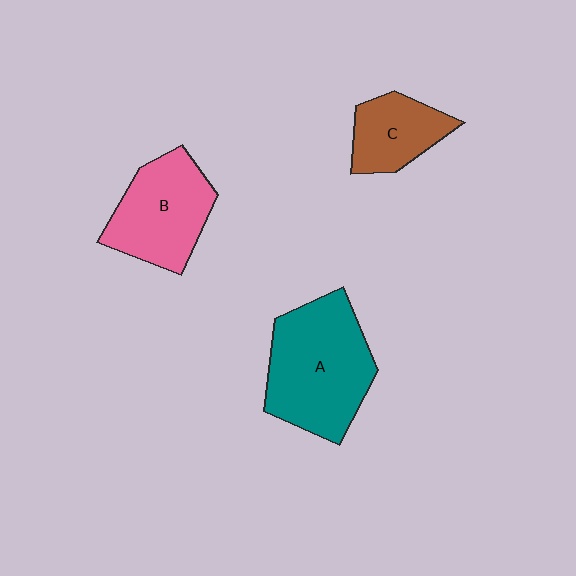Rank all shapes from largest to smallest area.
From largest to smallest: A (teal), B (pink), C (brown).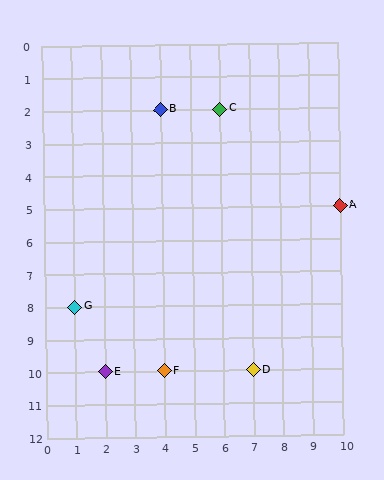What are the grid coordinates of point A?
Point A is at grid coordinates (10, 5).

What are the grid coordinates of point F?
Point F is at grid coordinates (4, 10).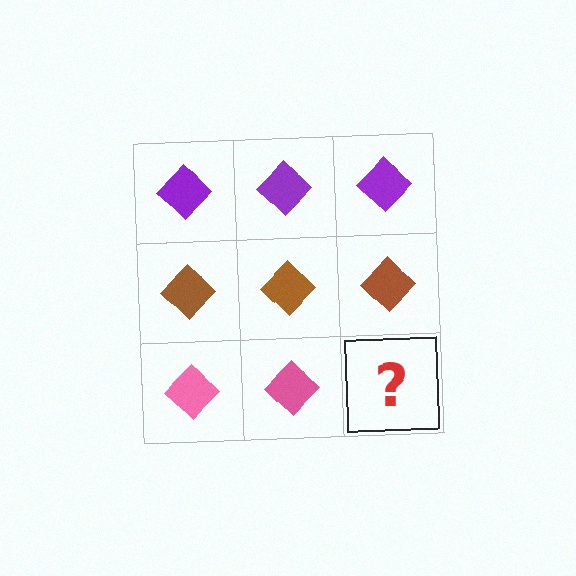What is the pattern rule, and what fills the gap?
The rule is that each row has a consistent color. The gap should be filled with a pink diamond.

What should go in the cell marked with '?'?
The missing cell should contain a pink diamond.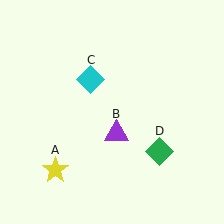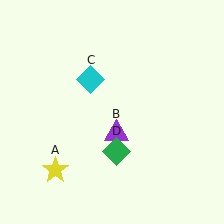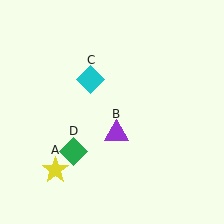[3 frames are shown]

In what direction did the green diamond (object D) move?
The green diamond (object D) moved left.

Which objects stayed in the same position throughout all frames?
Yellow star (object A) and purple triangle (object B) and cyan diamond (object C) remained stationary.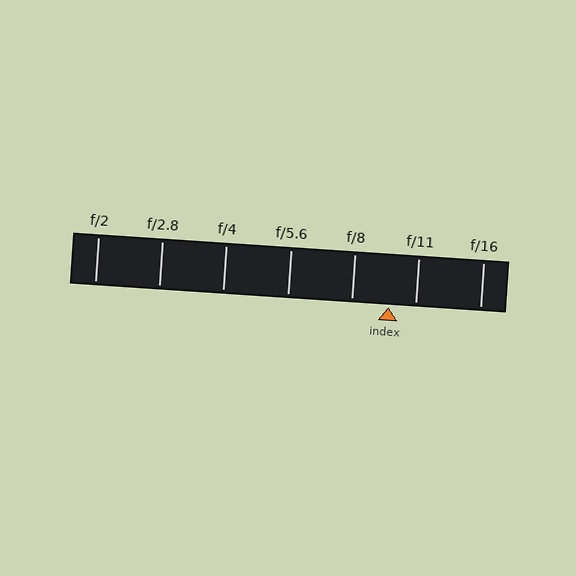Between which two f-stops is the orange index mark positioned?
The index mark is between f/8 and f/11.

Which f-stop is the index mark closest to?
The index mark is closest to f/11.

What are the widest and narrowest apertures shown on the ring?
The widest aperture shown is f/2 and the narrowest is f/16.